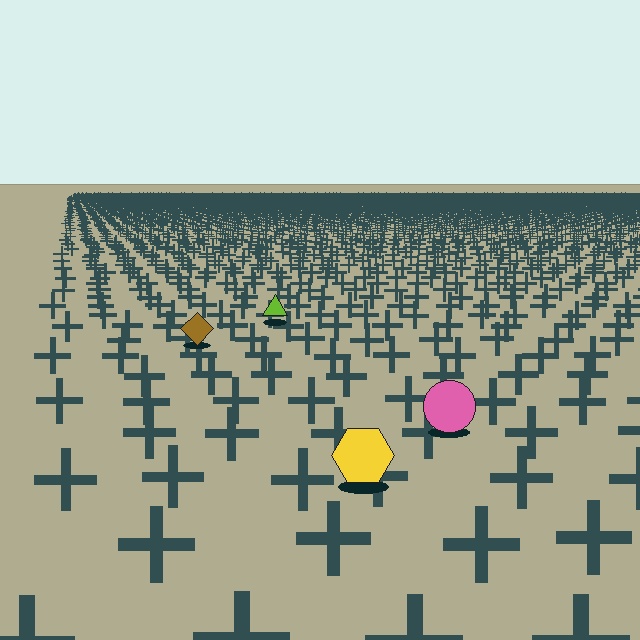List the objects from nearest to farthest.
From nearest to farthest: the yellow hexagon, the pink circle, the brown diamond, the lime triangle.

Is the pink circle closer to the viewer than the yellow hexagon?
No. The yellow hexagon is closer — you can tell from the texture gradient: the ground texture is coarser near it.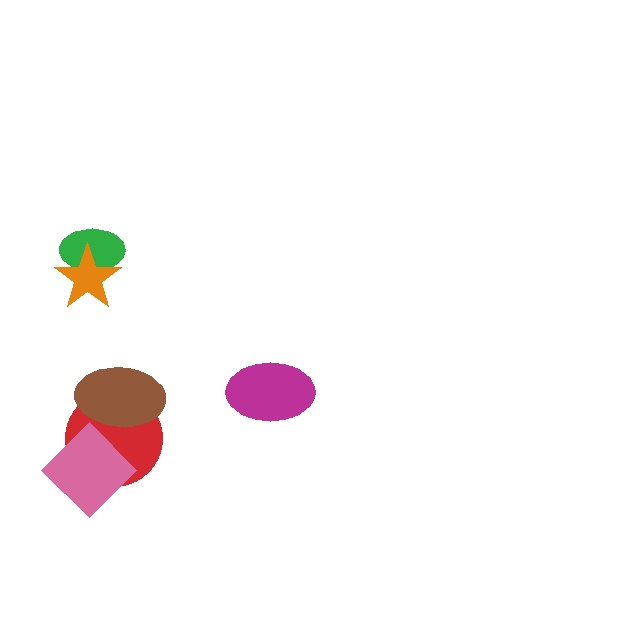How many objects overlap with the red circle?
2 objects overlap with the red circle.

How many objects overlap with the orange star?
1 object overlaps with the orange star.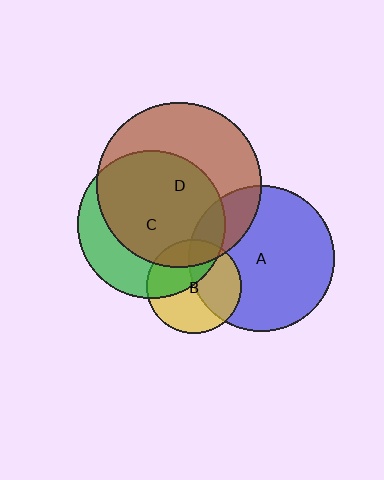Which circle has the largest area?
Circle D (brown).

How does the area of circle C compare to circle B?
Approximately 2.5 times.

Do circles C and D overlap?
Yes.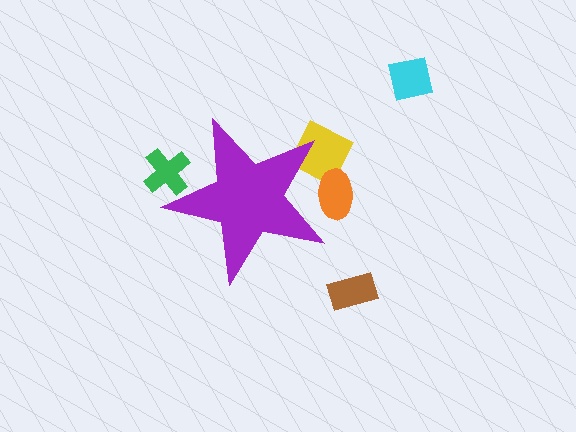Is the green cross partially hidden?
Yes, the green cross is partially hidden behind the purple star.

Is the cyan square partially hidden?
No, the cyan square is fully visible.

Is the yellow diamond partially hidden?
Yes, the yellow diamond is partially hidden behind the purple star.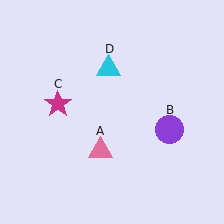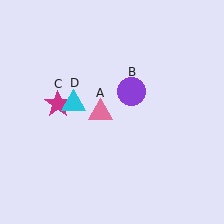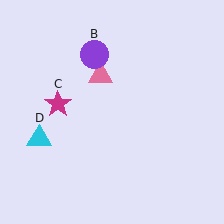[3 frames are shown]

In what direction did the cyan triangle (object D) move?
The cyan triangle (object D) moved down and to the left.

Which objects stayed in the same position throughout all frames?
Magenta star (object C) remained stationary.